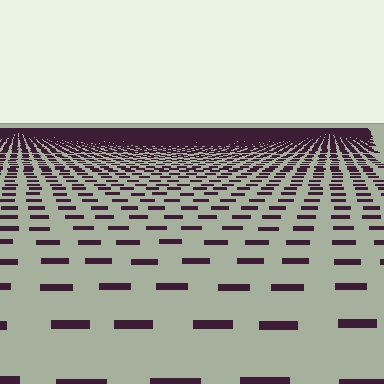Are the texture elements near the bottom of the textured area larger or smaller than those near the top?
Larger. Near the bottom, elements are closer to the viewer and appear at a bigger on-screen size.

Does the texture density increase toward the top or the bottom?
Density increases toward the top.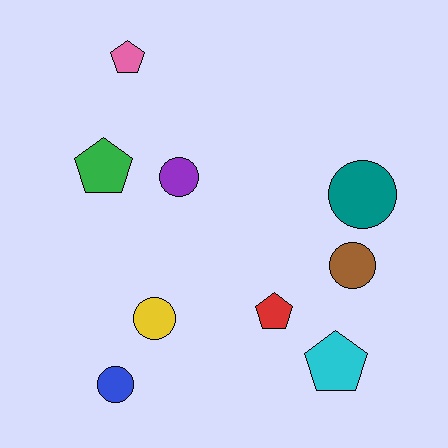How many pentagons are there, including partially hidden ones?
There are 4 pentagons.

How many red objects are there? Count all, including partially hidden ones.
There is 1 red object.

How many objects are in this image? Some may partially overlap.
There are 9 objects.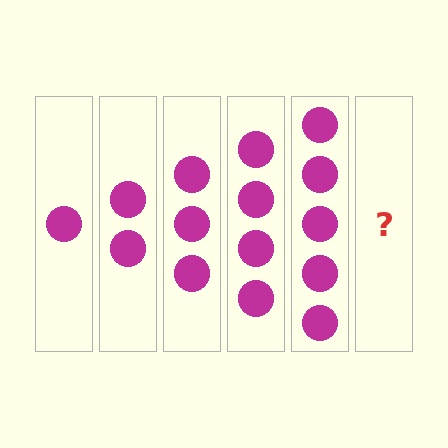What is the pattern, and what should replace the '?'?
The pattern is that each step adds one more circle. The '?' should be 6 circles.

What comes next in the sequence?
The next element should be 6 circles.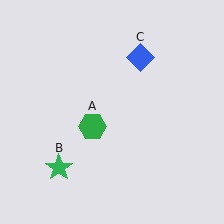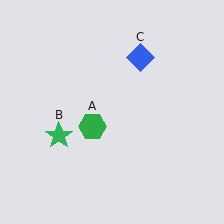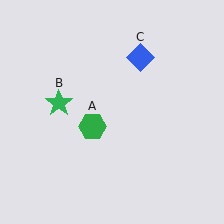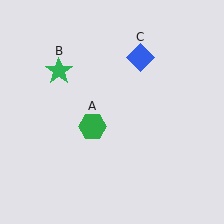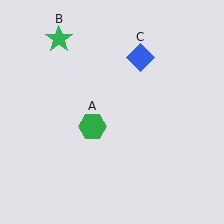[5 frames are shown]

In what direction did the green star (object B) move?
The green star (object B) moved up.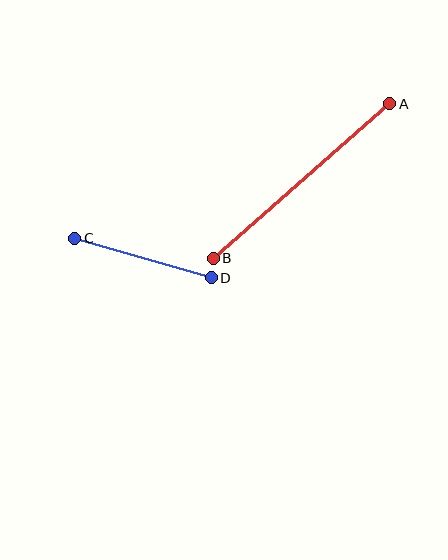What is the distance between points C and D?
The distance is approximately 142 pixels.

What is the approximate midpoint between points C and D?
The midpoint is at approximately (143, 258) pixels.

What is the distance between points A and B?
The distance is approximately 235 pixels.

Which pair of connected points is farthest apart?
Points A and B are farthest apart.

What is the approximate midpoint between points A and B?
The midpoint is at approximately (301, 181) pixels.